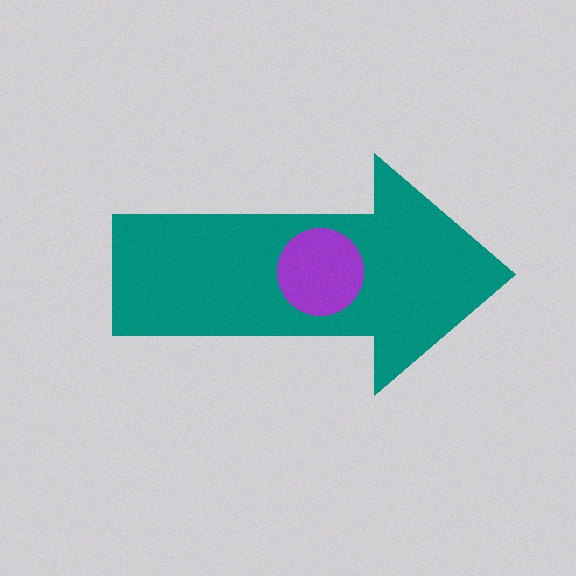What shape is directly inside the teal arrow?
The purple circle.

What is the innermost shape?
The purple circle.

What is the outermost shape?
The teal arrow.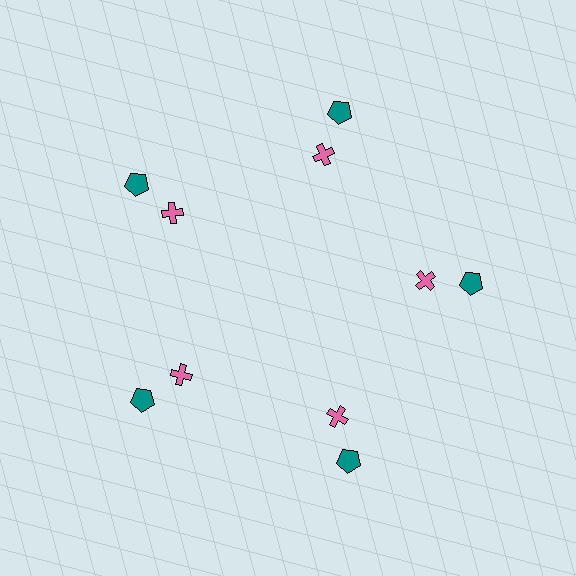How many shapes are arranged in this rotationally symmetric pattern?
There are 10 shapes, arranged in 5 groups of 2.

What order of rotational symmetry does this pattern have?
This pattern has 5-fold rotational symmetry.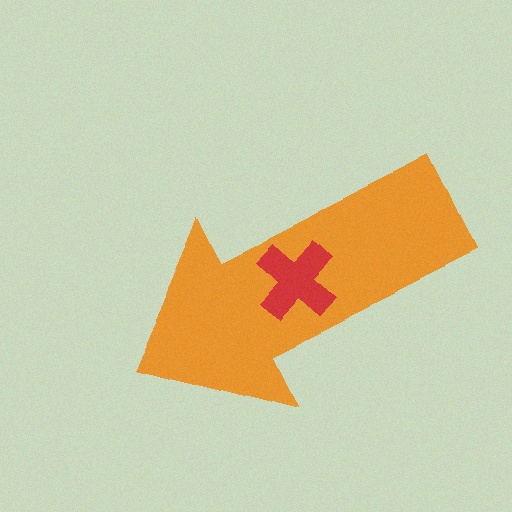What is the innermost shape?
The red cross.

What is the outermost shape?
The orange arrow.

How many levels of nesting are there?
2.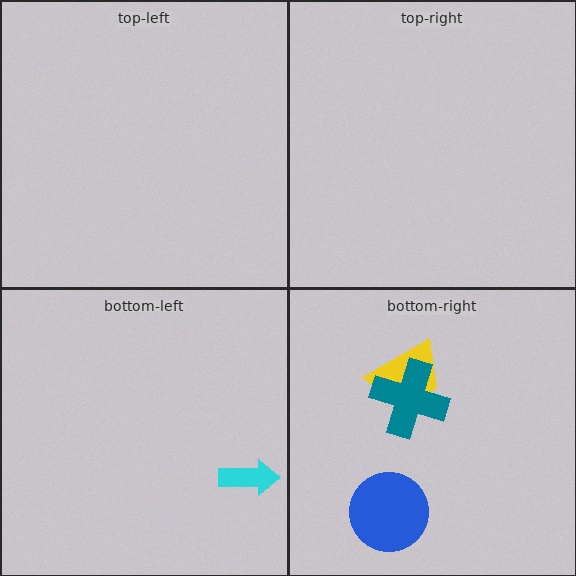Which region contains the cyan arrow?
The bottom-left region.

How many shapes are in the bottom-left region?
1.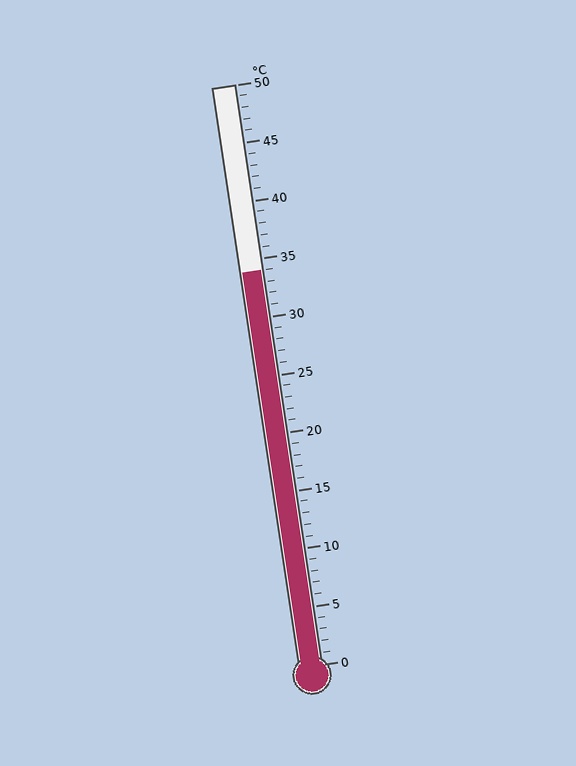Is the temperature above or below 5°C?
The temperature is above 5°C.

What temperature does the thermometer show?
The thermometer shows approximately 34°C.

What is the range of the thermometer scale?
The thermometer scale ranges from 0°C to 50°C.